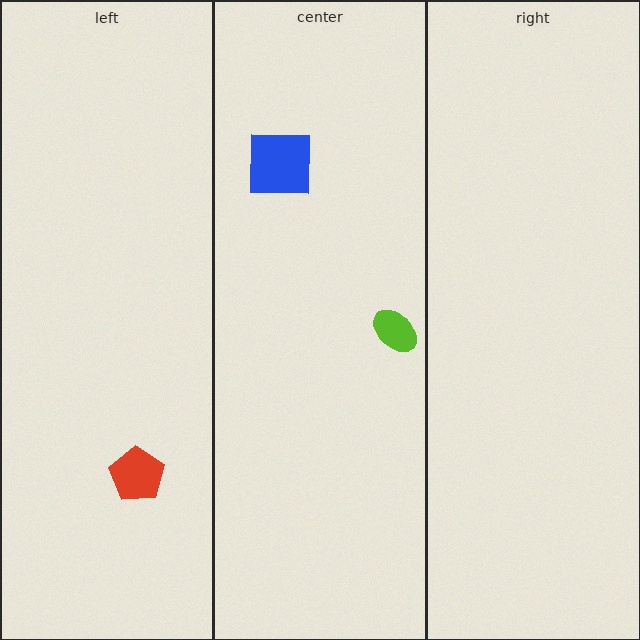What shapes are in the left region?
The red pentagon.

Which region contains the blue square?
The center region.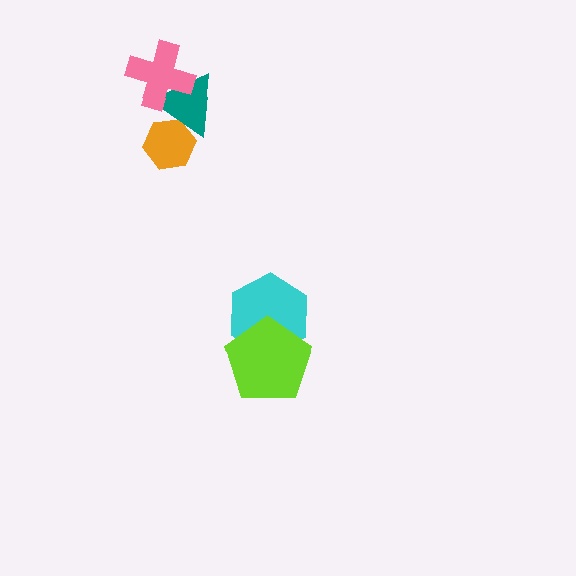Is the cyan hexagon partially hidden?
Yes, it is partially covered by another shape.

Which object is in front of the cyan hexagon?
The lime pentagon is in front of the cyan hexagon.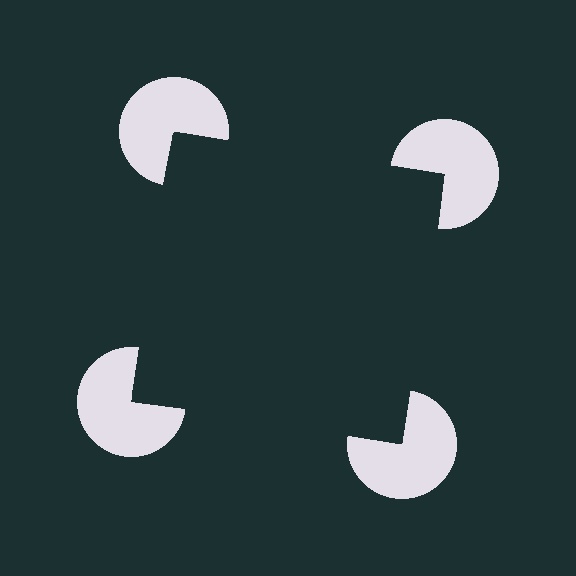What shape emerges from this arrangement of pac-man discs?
An illusory square — its edges are inferred from the aligned wedge cuts in the pac-man discs, not physically drawn.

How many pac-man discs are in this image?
There are 4 — one at each vertex of the illusory square.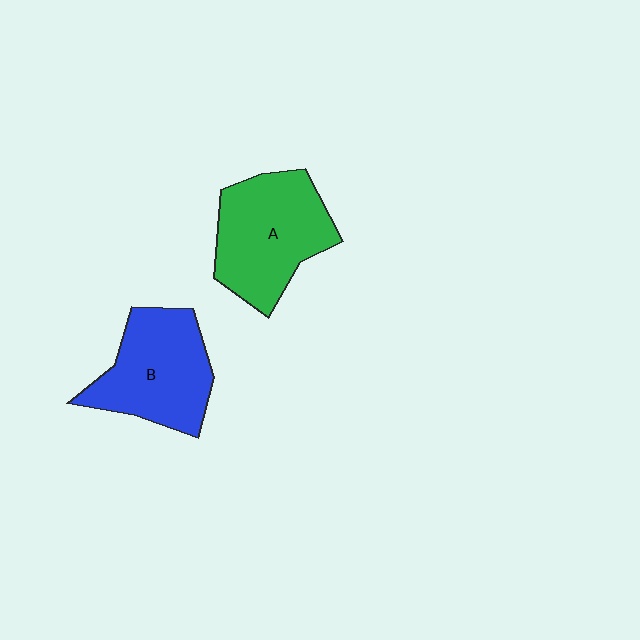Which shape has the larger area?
Shape A (green).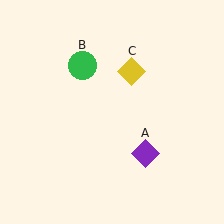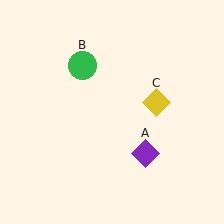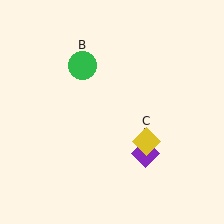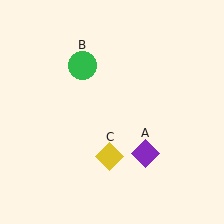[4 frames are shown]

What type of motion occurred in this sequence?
The yellow diamond (object C) rotated clockwise around the center of the scene.